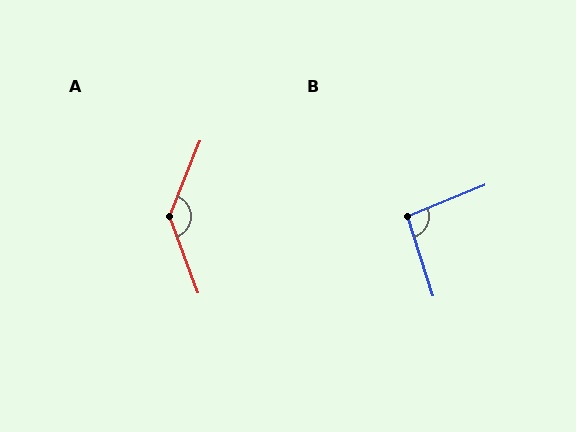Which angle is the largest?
A, at approximately 137 degrees.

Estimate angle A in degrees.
Approximately 137 degrees.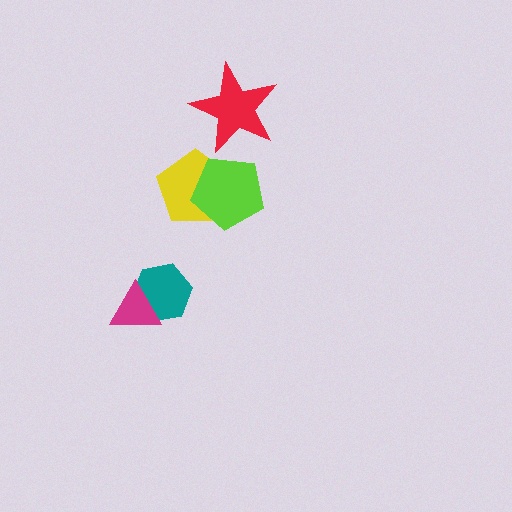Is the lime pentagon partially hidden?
No, no other shape covers it.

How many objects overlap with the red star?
0 objects overlap with the red star.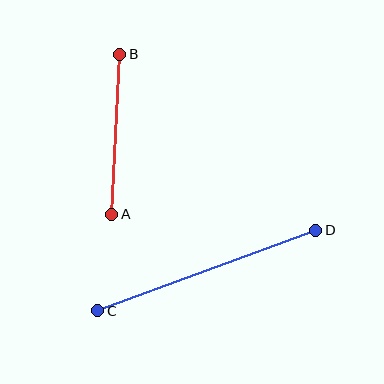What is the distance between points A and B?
The distance is approximately 160 pixels.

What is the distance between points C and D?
The distance is approximately 232 pixels.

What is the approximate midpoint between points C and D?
The midpoint is at approximately (207, 270) pixels.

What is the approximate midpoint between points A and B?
The midpoint is at approximately (116, 134) pixels.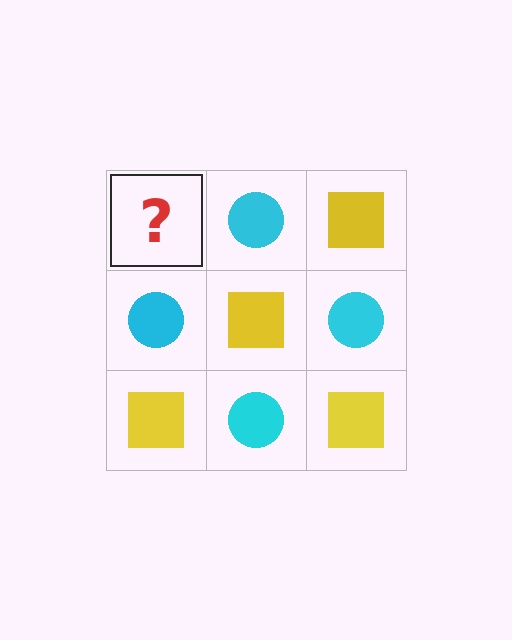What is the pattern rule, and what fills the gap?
The rule is that it alternates yellow square and cyan circle in a checkerboard pattern. The gap should be filled with a yellow square.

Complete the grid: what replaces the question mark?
The question mark should be replaced with a yellow square.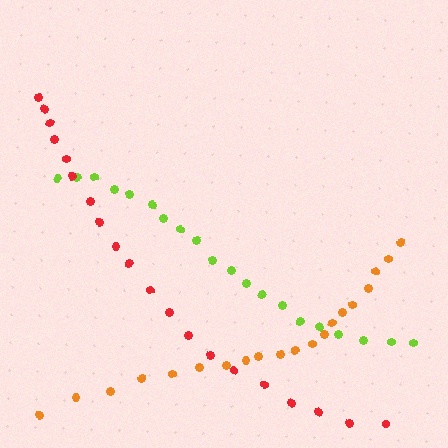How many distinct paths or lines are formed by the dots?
There are 3 distinct paths.